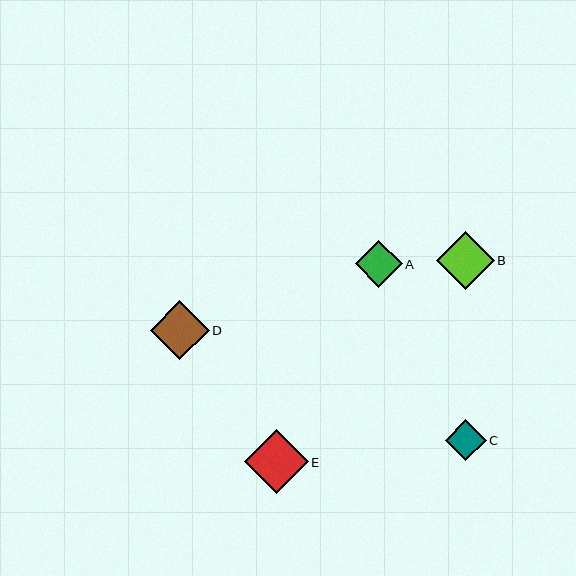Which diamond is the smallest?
Diamond C is the smallest with a size of approximately 41 pixels.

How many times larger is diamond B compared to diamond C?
Diamond B is approximately 1.4 times the size of diamond C.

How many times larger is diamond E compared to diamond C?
Diamond E is approximately 1.6 times the size of diamond C.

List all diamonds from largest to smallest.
From largest to smallest: E, D, B, A, C.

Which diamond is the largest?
Diamond E is the largest with a size of approximately 64 pixels.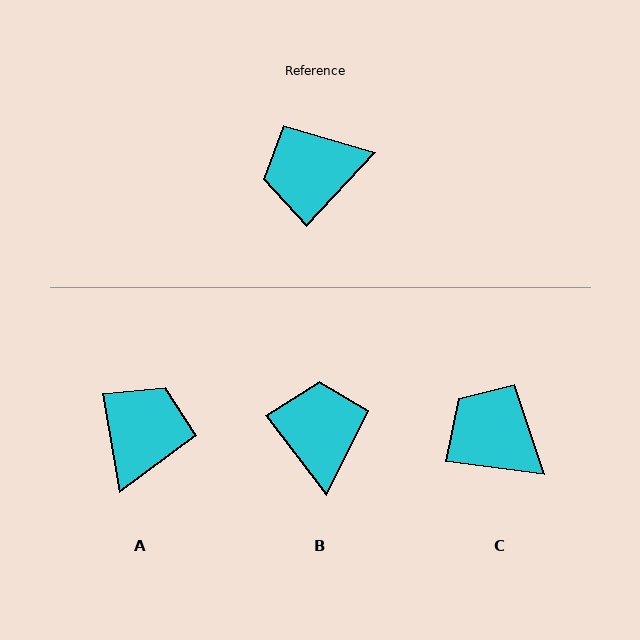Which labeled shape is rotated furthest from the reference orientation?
A, about 127 degrees away.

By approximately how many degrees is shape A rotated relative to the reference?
Approximately 127 degrees clockwise.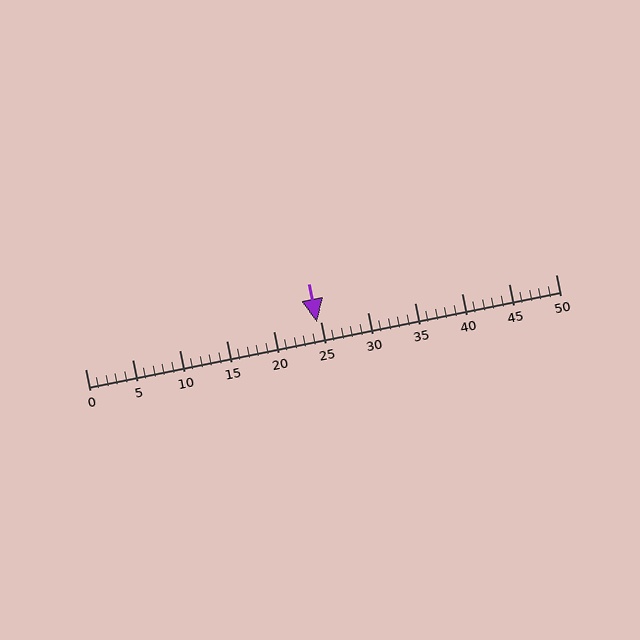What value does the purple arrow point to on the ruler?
The purple arrow points to approximately 25.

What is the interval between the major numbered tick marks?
The major tick marks are spaced 5 units apart.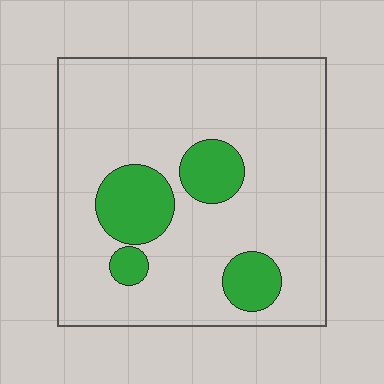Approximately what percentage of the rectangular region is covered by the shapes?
Approximately 15%.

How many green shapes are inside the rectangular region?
4.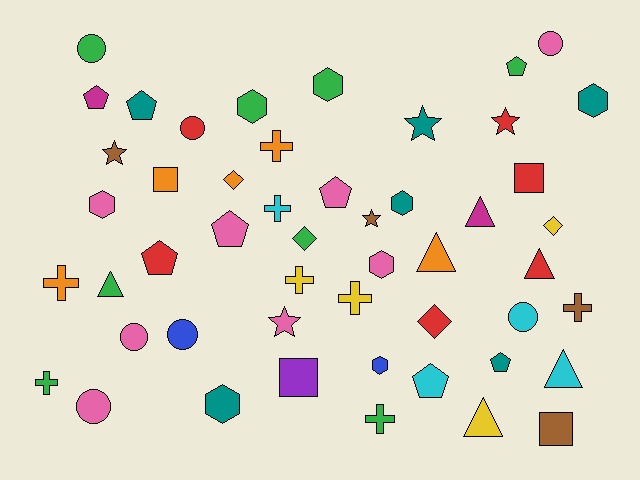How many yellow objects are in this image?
There are 4 yellow objects.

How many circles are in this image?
There are 7 circles.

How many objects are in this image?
There are 50 objects.